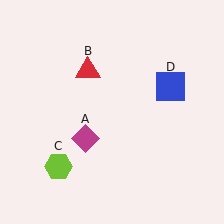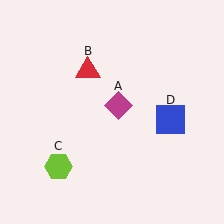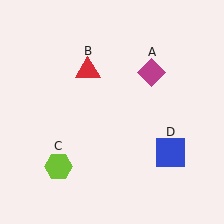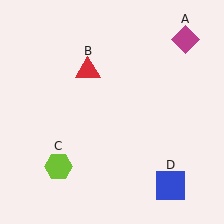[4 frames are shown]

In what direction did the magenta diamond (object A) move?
The magenta diamond (object A) moved up and to the right.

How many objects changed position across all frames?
2 objects changed position: magenta diamond (object A), blue square (object D).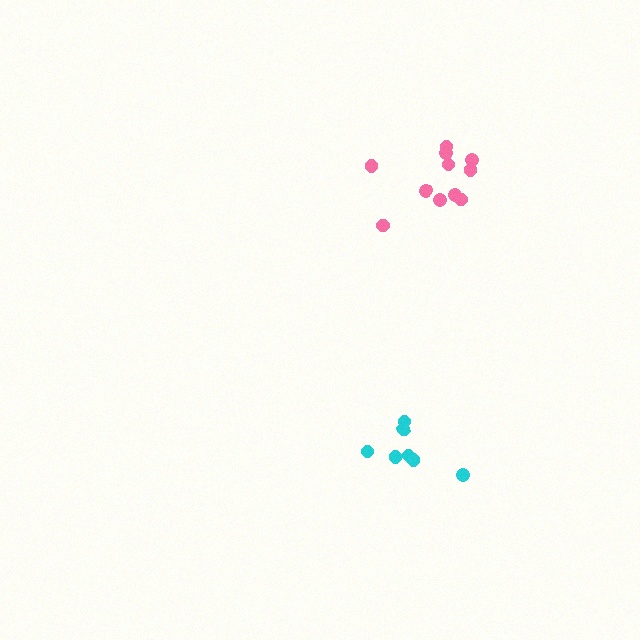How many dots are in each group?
Group 1: 7 dots, Group 2: 11 dots (18 total).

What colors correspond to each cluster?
The clusters are colored: cyan, pink.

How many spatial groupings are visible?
There are 2 spatial groupings.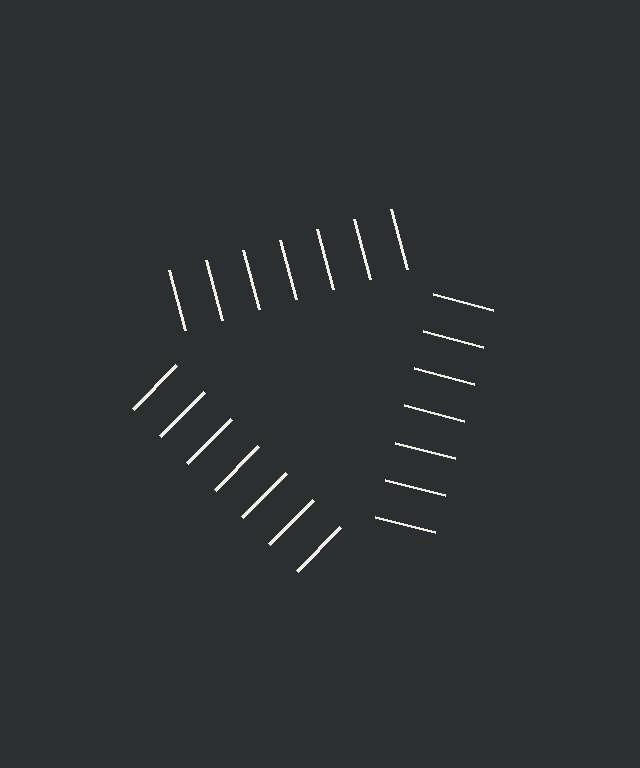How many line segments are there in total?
21 — 7 along each of the 3 edges.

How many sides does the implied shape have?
3 sides — the line-ends trace a triangle.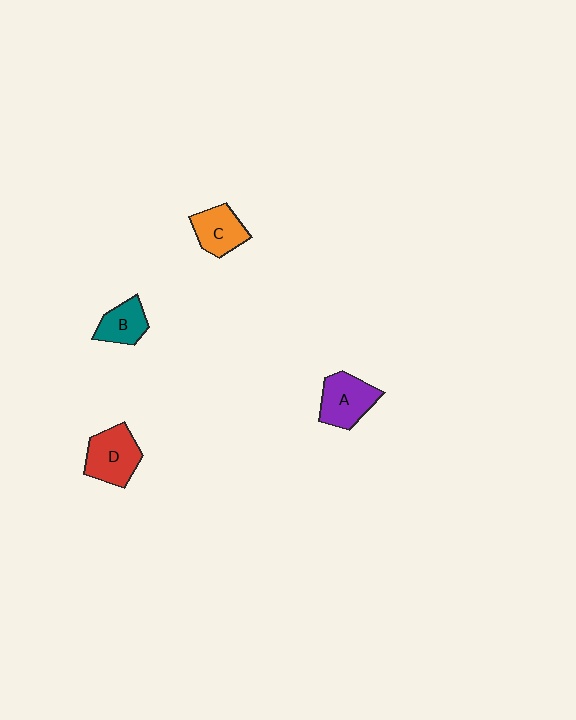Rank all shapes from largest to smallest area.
From largest to smallest: D (red), A (purple), C (orange), B (teal).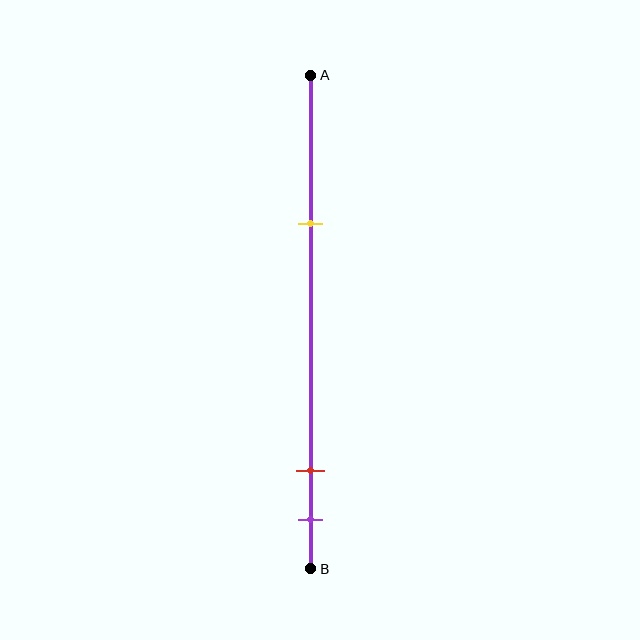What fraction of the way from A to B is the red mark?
The red mark is approximately 80% (0.8) of the way from A to B.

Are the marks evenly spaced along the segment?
No, the marks are not evenly spaced.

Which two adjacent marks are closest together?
The red and purple marks are the closest adjacent pair.